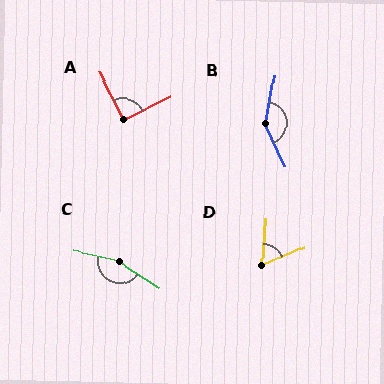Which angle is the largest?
C, at approximately 159 degrees.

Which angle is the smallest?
D, at approximately 63 degrees.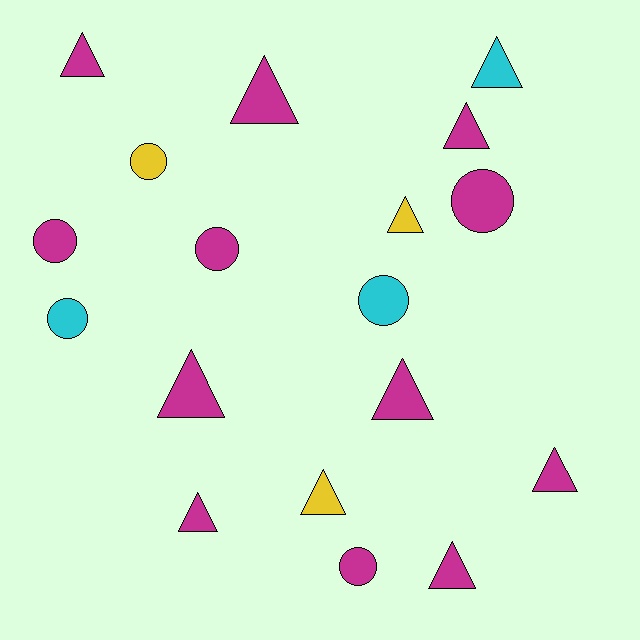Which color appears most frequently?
Magenta, with 12 objects.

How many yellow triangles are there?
There are 2 yellow triangles.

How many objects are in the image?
There are 18 objects.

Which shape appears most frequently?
Triangle, with 11 objects.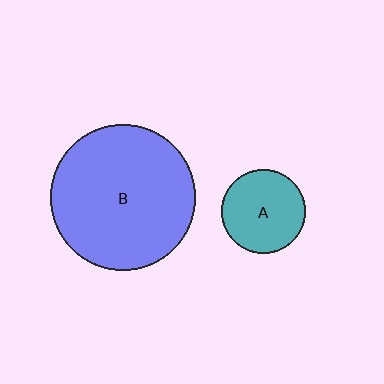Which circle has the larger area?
Circle B (blue).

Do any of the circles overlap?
No, none of the circles overlap.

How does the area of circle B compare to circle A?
Approximately 3.0 times.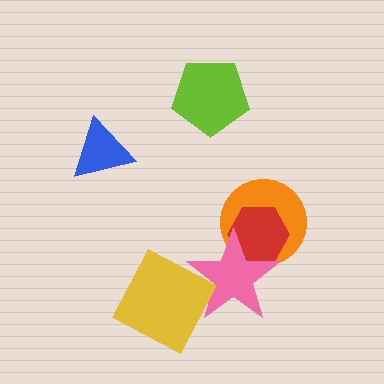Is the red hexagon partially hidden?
Yes, it is partially covered by another shape.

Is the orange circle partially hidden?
Yes, it is partially covered by another shape.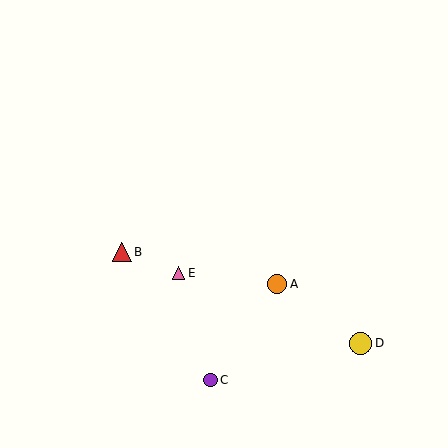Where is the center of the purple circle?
The center of the purple circle is at (210, 380).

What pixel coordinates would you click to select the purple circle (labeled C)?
Click at (210, 380) to select the purple circle C.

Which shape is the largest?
The yellow circle (labeled D) is the largest.